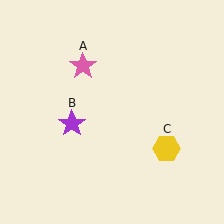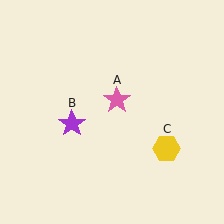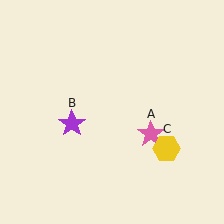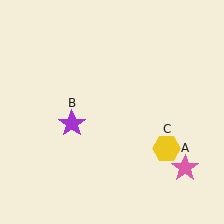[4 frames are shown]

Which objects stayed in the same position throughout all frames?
Purple star (object B) and yellow hexagon (object C) remained stationary.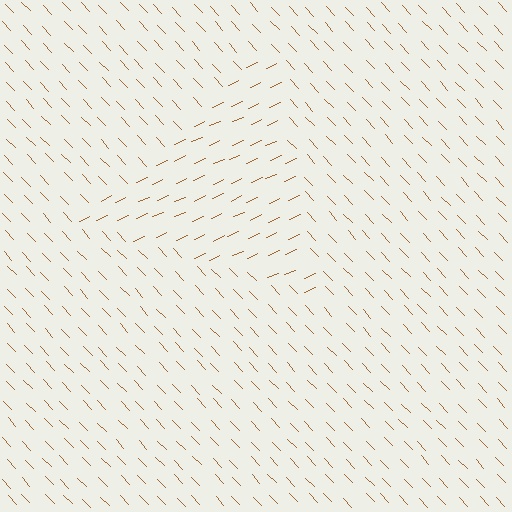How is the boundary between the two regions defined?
The boundary is defined purely by a change in line orientation (approximately 71 degrees difference). All lines are the same color and thickness.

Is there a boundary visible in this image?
Yes, there is a texture boundary formed by a change in line orientation.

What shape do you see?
I see a triangle.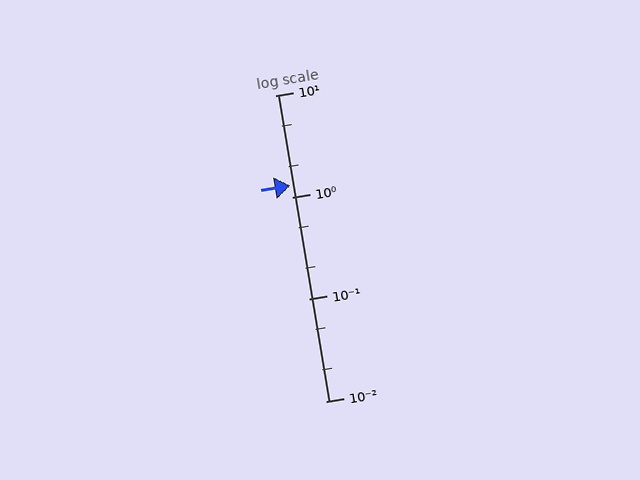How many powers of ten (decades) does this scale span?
The scale spans 3 decades, from 0.01 to 10.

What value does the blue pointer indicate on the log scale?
The pointer indicates approximately 1.3.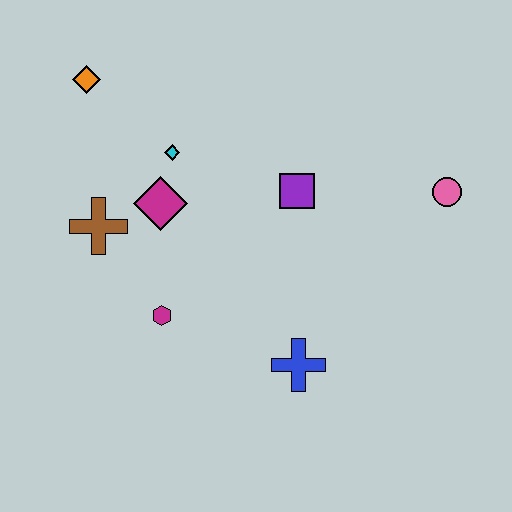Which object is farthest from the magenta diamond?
The pink circle is farthest from the magenta diamond.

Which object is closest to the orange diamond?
The cyan diamond is closest to the orange diamond.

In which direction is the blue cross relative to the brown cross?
The blue cross is to the right of the brown cross.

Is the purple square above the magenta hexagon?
Yes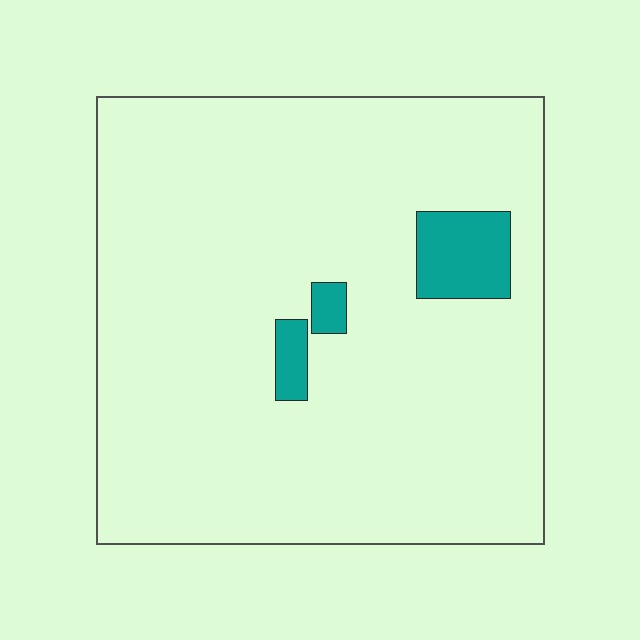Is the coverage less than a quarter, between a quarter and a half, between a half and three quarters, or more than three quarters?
Less than a quarter.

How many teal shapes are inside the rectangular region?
3.